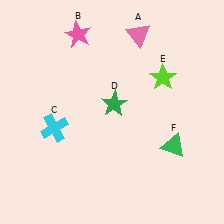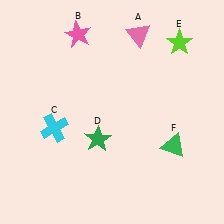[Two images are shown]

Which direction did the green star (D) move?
The green star (D) moved down.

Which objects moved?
The objects that moved are: the green star (D), the lime star (E).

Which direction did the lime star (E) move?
The lime star (E) moved up.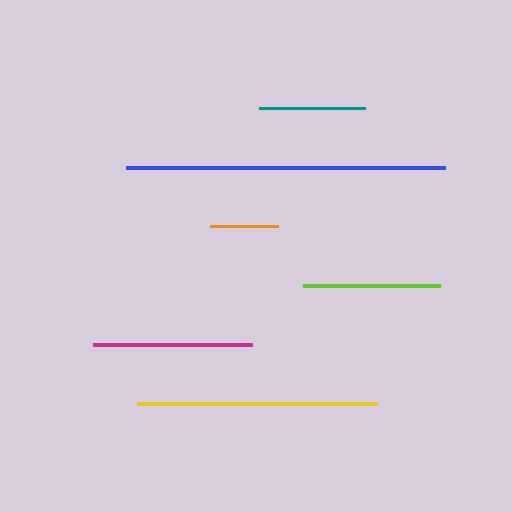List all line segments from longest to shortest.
From longest to shortest: blue, yellow, magenta, lime, teal, orange.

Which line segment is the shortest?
The orange line is the shortest at approximately 68 pixels.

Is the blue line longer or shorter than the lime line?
The blue line is longer than the lime line.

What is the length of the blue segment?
The blue segment is approximately 319 pixels long.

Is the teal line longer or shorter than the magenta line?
The magenta line is longer than the teal line.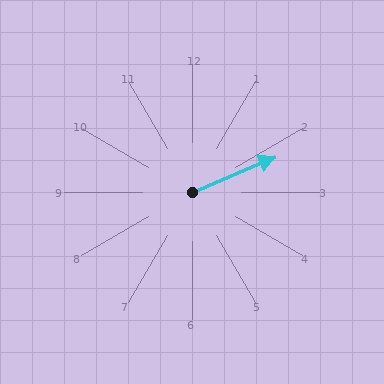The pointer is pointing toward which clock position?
Roughly 2 o'clock.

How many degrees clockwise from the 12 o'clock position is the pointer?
Approximately 67 degrees.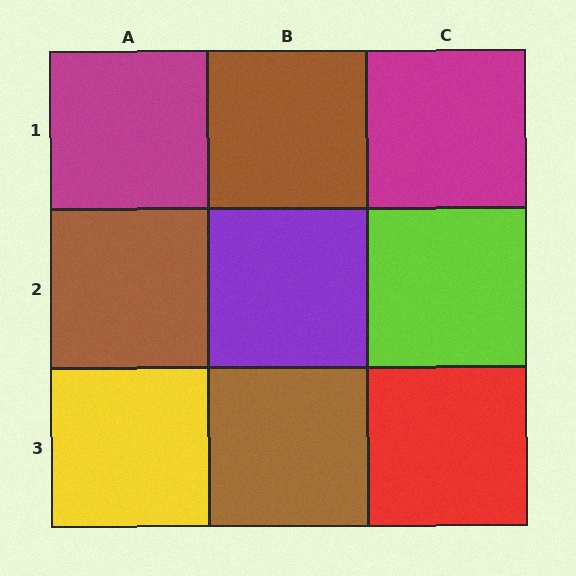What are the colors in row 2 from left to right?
Brown, purple, lime.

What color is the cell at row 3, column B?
Brown.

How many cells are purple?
1 cell is purple.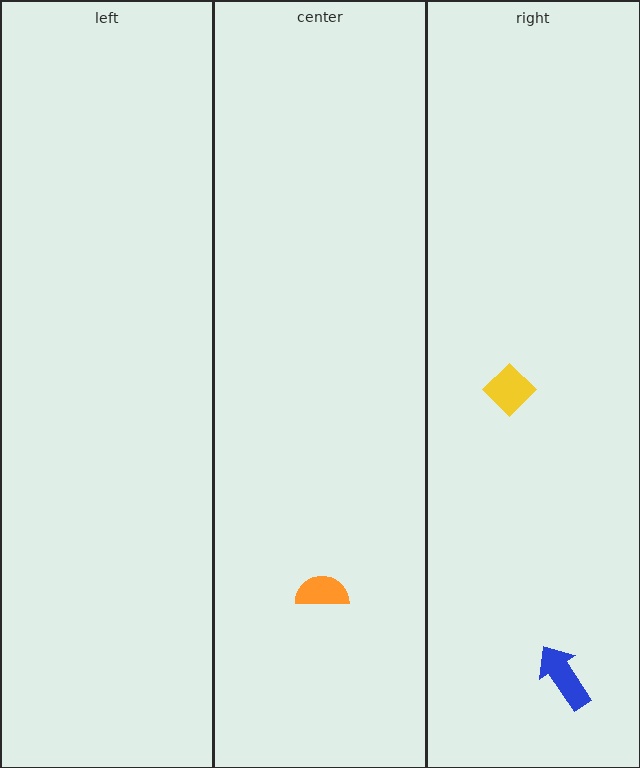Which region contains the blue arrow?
The right region.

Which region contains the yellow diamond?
The right region.